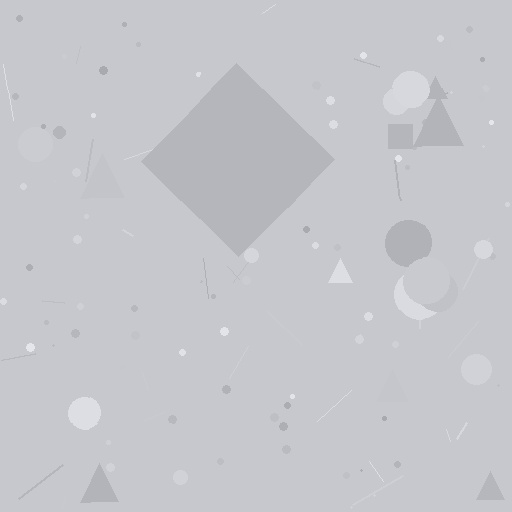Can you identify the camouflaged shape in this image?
The camouflaged shape is a diamond.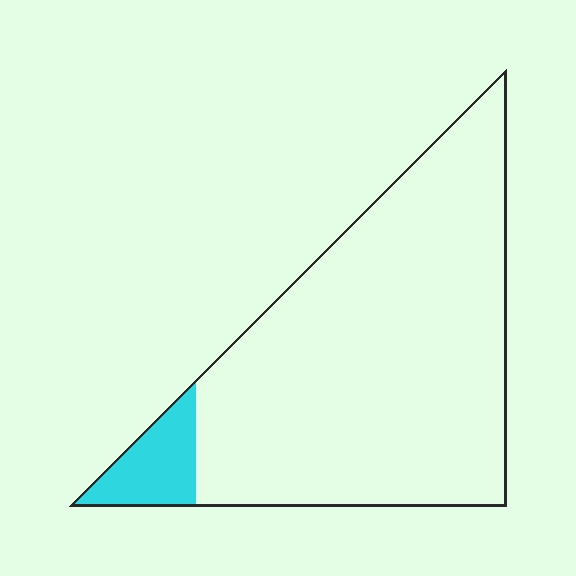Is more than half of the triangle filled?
No.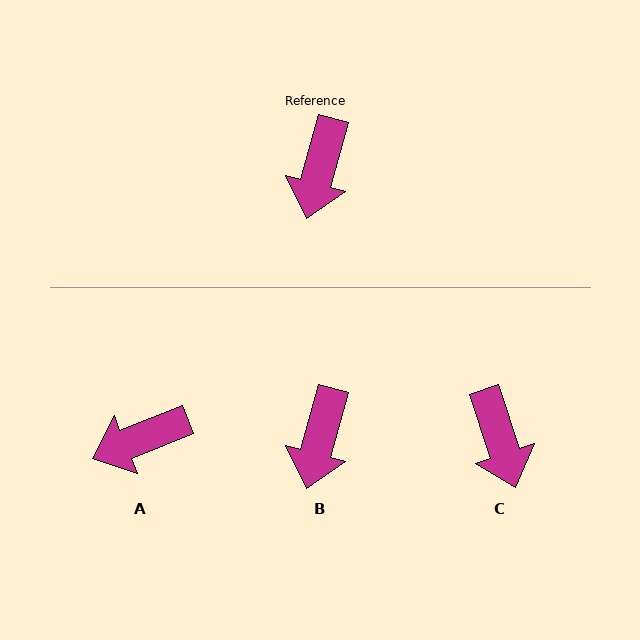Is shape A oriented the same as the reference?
No, it is off by about 53 degrees.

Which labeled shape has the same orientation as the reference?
B.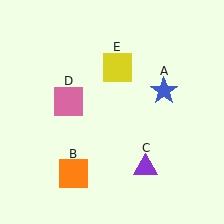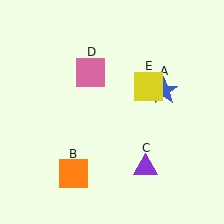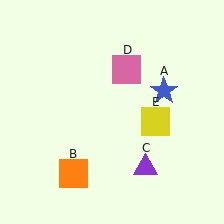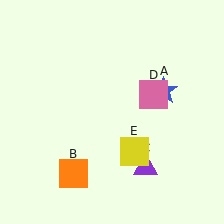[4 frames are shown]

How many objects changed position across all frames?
2 objects changed position: pink square (object D), yellow square (object E).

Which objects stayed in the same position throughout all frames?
Blue star (object A) and orange square (object B) and purple triangle (object C) remained stationary.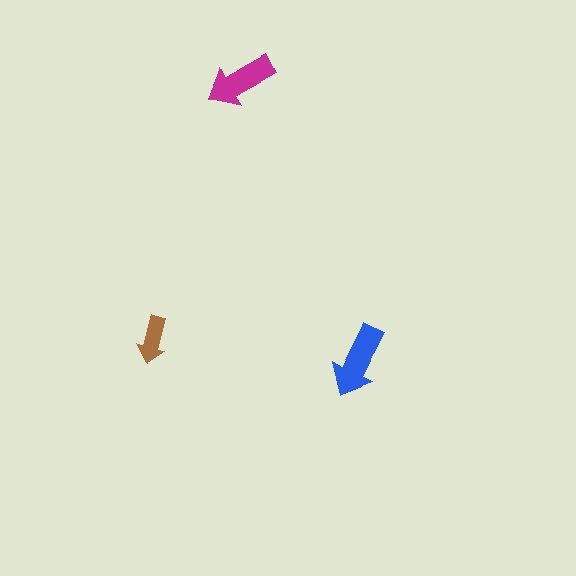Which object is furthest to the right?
The blue arrow is rightmost.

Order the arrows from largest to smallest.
the blue one, the magenta one, the brown one.